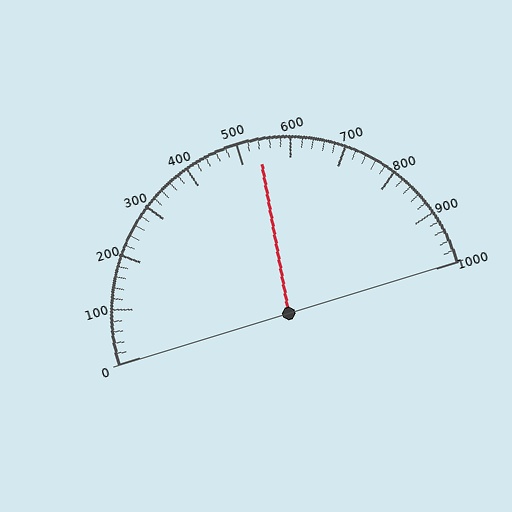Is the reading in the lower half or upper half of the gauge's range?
The reading is in the upper half of the range (0 to 1000).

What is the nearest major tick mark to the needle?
The nearest major tick mark is 500.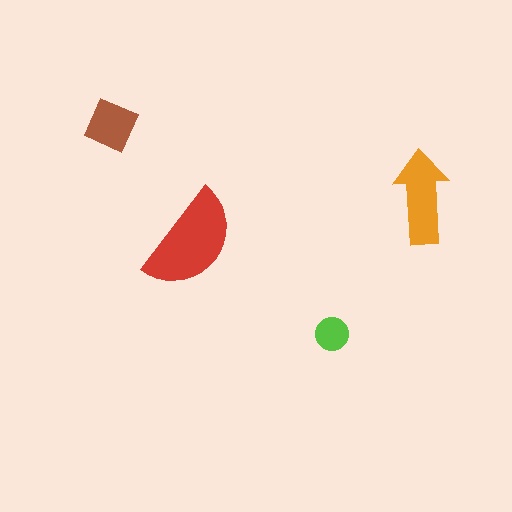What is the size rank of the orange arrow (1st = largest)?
2nd.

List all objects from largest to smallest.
The red semicircle, the orange arrow, the brown square, the lime circle.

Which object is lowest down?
The lime circle is bottommost.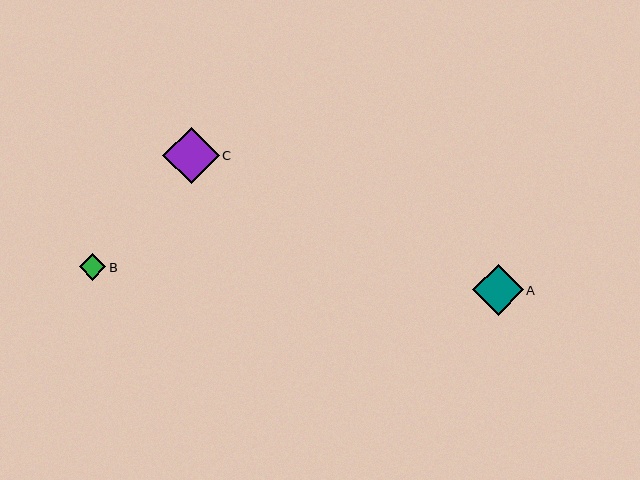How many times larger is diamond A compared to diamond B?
Diamond A is approximately 1.9 times the size of diamond B.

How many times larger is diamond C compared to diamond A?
Diamond C is approximately 1.1 times the size of diamond A.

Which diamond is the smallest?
Diamond B is the smallest with a size of approximately 27 pixels.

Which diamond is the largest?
Diamond C is the largest with a size of approximately 57 pixels.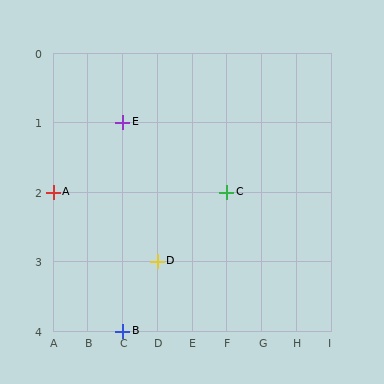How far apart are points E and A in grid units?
Points E and A are 2 columns and 1 row apart (about 2.2 grid units diagonally).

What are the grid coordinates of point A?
Point A is at grid coordinates (A, 2).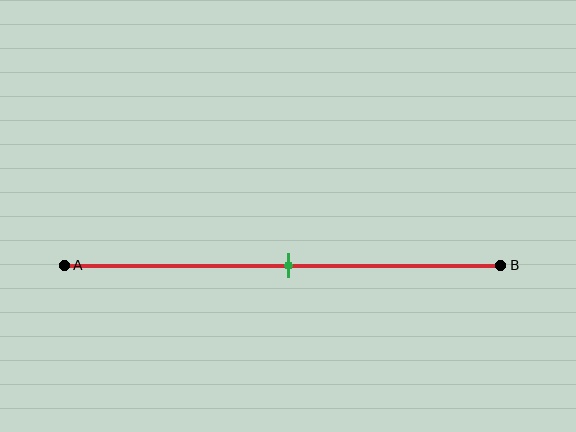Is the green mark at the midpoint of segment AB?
Yes, the mark is approximately at the midpoint.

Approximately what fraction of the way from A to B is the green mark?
The green mark is approximately 50% of the way from A to B.